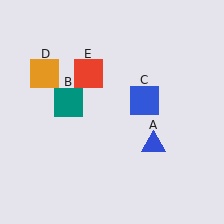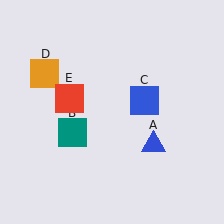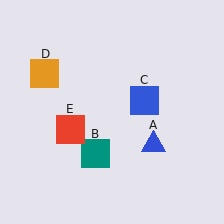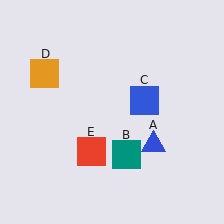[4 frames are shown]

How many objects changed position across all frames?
2 objects changed position: teal square (object B), red square (object E).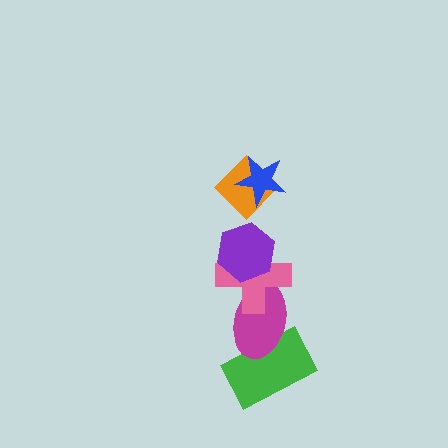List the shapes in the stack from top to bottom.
From top to bottom: the blue star, the orange diamond, the purple hexagon, the pink cross, the magenta ellipse, the green rectangle.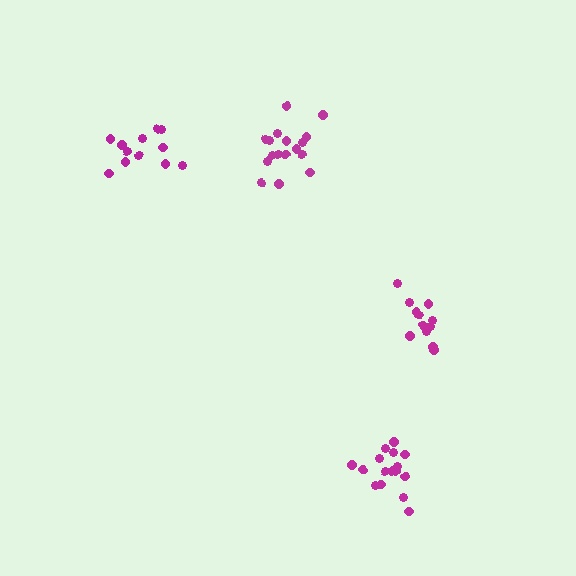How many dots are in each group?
Group 1: 17 dots, Group 2: 12 dots, Group 3: 16 dots, Group 4: 12 dots (57 total).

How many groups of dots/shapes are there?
There are 4 groups.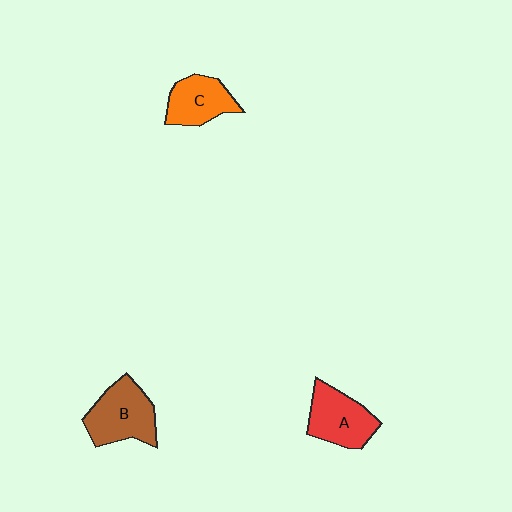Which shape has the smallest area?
Shape C (orange).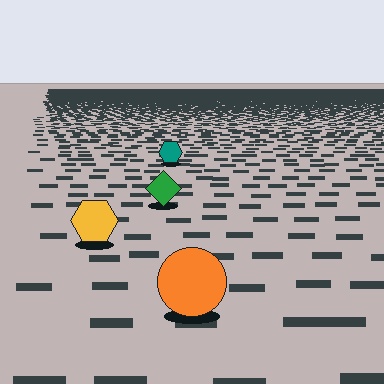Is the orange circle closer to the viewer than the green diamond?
Yes. The orange circle is closer — you can tell from the texture gradient: the ground texture is coarser near it.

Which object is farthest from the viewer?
The teal hexagon is farthest from the viewer. It appears smaller and the ground texture around it is denser.